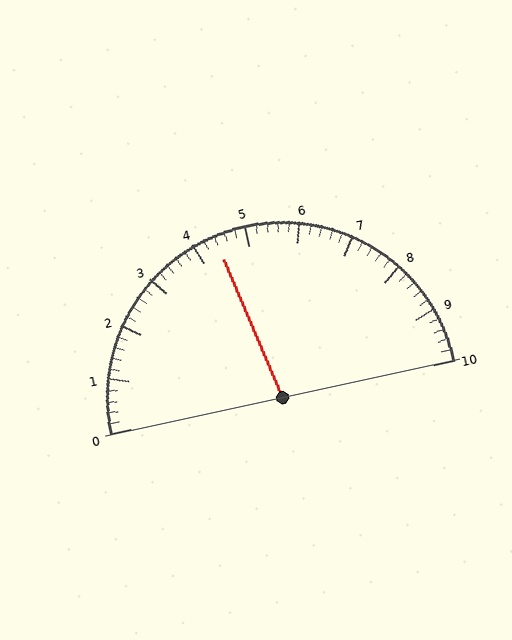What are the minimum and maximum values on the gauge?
The gauge ranges from 0 to 10.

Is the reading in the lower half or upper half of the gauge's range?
The reading is in the lower half of the range (0 to 10).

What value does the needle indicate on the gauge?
The needle indicates approximately 4.4.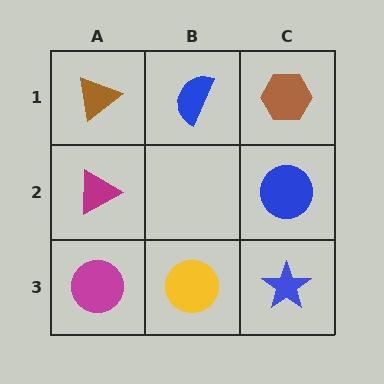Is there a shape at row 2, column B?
No, that cell is empty.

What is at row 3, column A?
A magenta circle.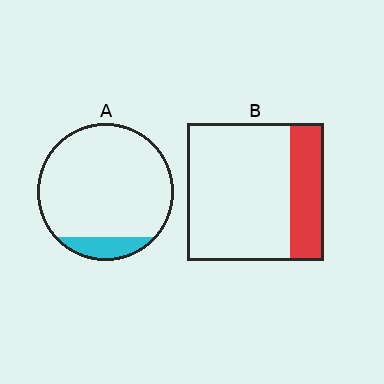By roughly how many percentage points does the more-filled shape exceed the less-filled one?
By roughly 15 percentage points (B over A).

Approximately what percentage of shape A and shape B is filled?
A is approximately 10% and B is approximately 25%.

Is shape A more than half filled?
No.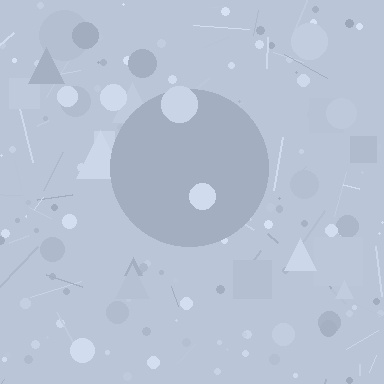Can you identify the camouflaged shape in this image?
The camouflaged shape is a circle.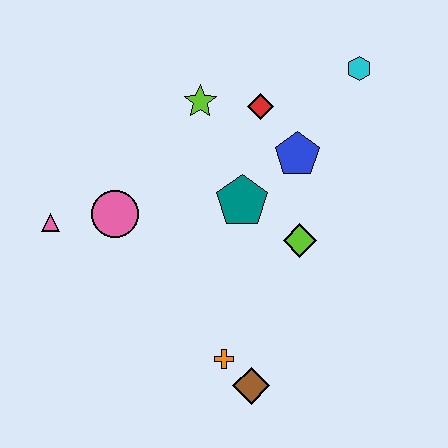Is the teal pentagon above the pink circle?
Yes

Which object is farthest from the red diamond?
The brown diamond is farthest from the red diamond.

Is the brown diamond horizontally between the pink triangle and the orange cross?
No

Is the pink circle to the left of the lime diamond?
Yes